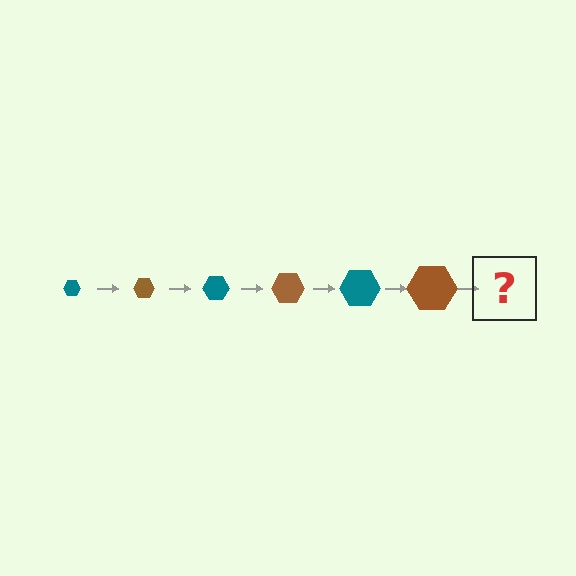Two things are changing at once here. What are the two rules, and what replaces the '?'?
The two rules are that the hexagon grows larger each step and the color cycles through teal and brown. The '?' should be a teal hexagon, larger than the previous one.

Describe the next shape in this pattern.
It should be a teal hexagon, larger than the previous one.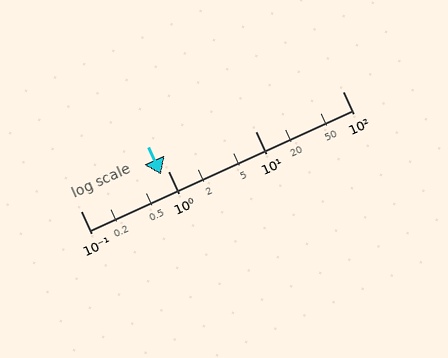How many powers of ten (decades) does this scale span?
The scale spans 3 decades, from 0.1 to 100.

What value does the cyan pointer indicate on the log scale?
The pointer indicates approximately 0.83.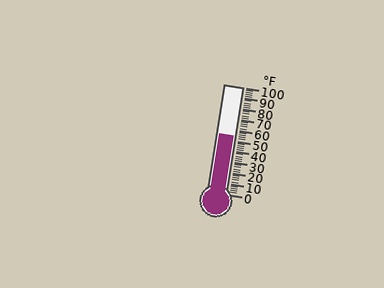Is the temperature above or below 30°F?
The temperature is above 30°F.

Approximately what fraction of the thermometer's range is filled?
The thermometer is filled to approximately 55% of its range.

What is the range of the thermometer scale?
The thermometer scale ranges from 0°F to 100°F.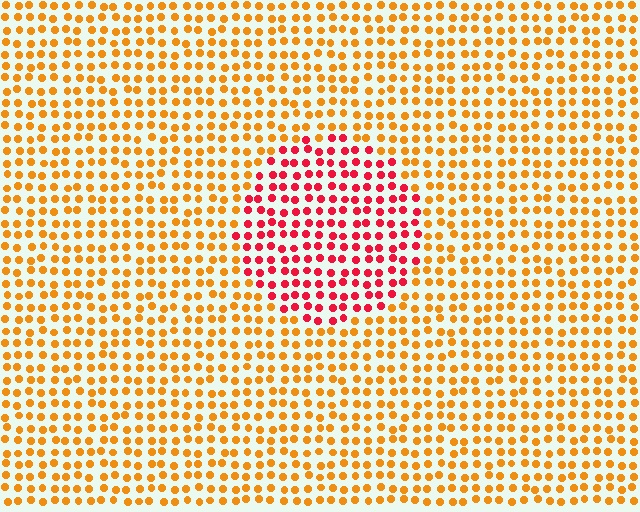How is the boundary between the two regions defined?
The boundary is defined purely by a slight shift in hue (about 45 degrees). Spacing, size, and orientation are identical on both sides.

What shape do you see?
I see a circle.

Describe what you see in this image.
The image is filled with small orange elements in a uniform arrangement. A circle-shaped region is visible where the elements are tinted to a slightly different hue, forming a subtle color boundary.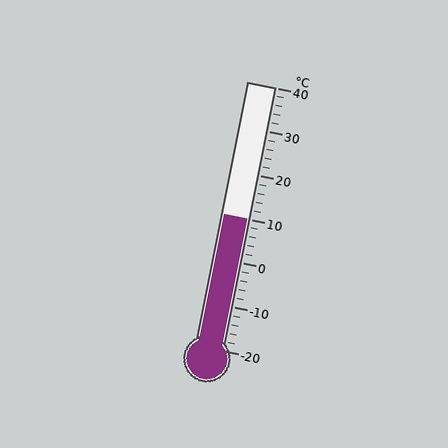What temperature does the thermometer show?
The thermometer shows approximately 10°C.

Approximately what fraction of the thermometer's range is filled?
The thermometer is filled to approximately 50% of its range.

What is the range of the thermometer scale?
The thermometer scale ranges from -20°C to 40°C.